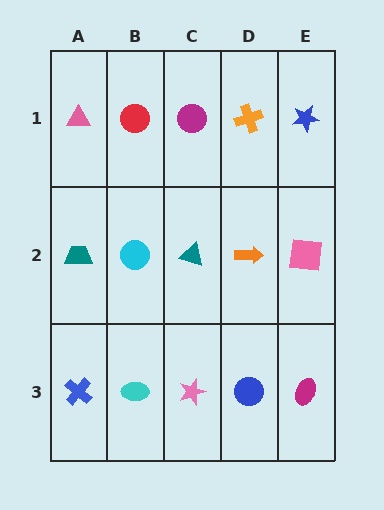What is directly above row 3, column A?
A teal trapezoid.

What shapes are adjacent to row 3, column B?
A cyan circle (row 2, column B), a blue cross (row 3, column A), a pink star (row 3, column C).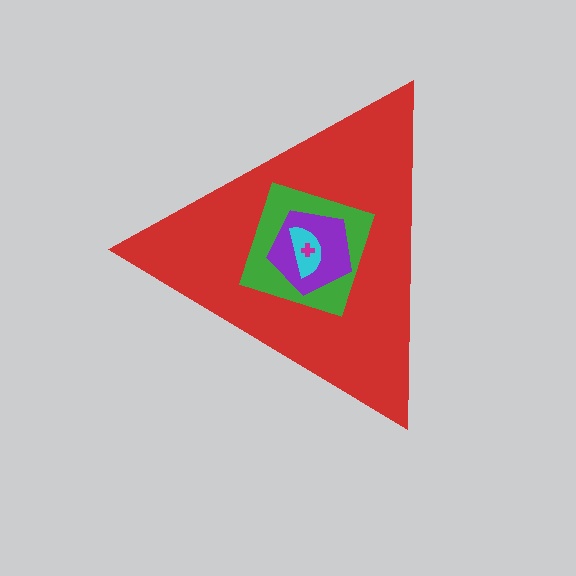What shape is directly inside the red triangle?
The green square.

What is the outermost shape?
The red triangle.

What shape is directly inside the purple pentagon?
The cyan semicircle.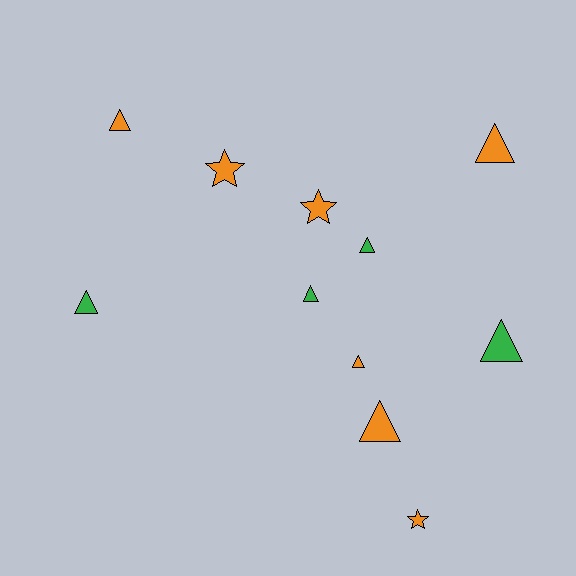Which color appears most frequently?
Orange, with 7 objects.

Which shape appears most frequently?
Triangle, with 8 objects.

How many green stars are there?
There are no green stars.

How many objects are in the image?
There are 11 objects.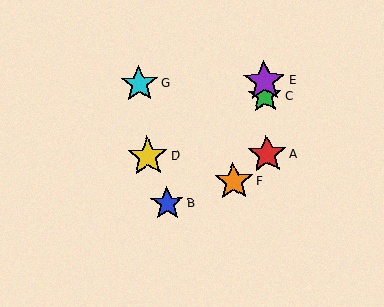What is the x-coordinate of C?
Object C is at x≈265.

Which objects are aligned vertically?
Objects A, C, E are aligned vertically.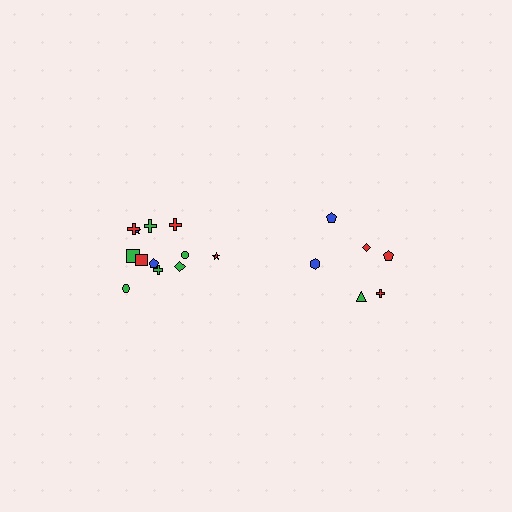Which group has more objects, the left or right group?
The left group.